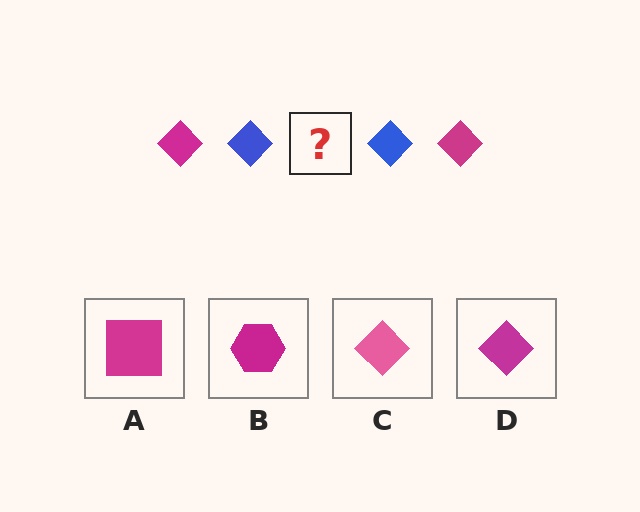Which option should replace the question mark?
Option D.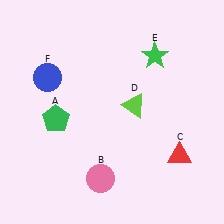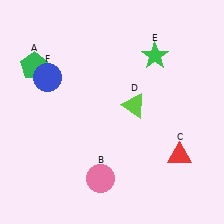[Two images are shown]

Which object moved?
The green pentagon (A) moved up.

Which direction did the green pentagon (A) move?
The green pentagon (A) moved up.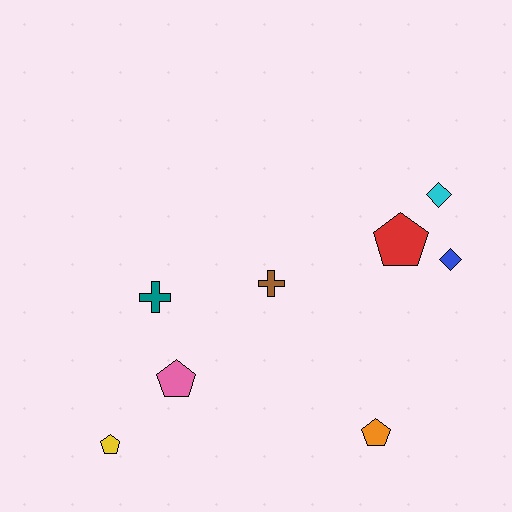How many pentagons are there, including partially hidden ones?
There are 4 pentagons.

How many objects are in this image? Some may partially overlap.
There are 8 objects.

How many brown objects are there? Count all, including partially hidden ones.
There is 1 brown object.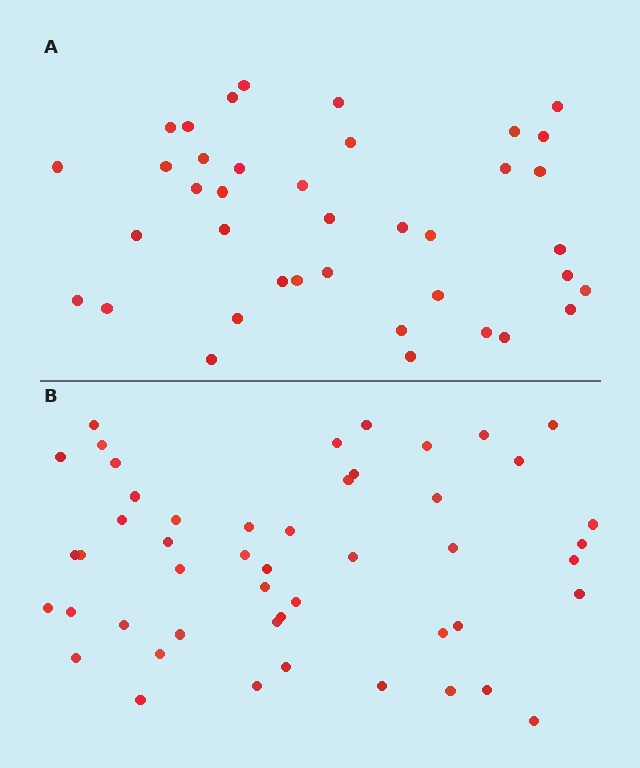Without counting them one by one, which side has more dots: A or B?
Region B (the bottom region) has more dots.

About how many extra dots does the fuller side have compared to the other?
Region B has roughly 10 or so more dots than region A.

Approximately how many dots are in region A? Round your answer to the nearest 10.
About 40 dots. (The exact count is 39, which rounds to 40.)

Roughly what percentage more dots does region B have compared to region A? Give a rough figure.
About 25% more.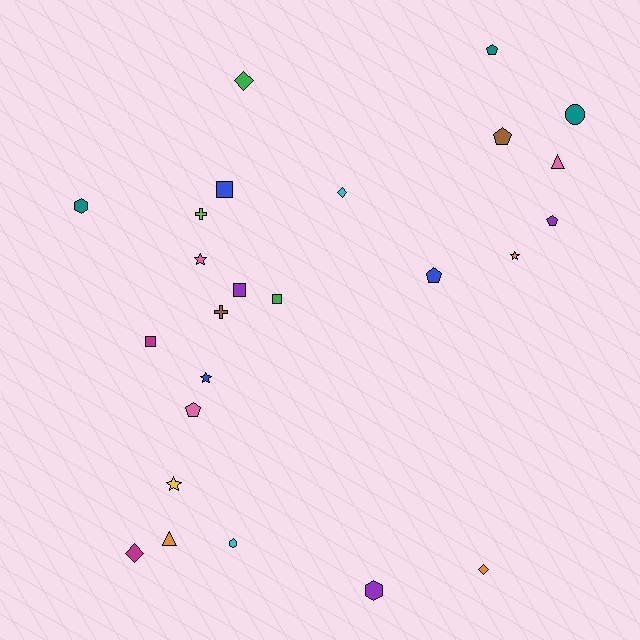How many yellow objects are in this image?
There is 1 yellow object.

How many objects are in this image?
There are 25 objects.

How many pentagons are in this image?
There are 5 pentagons.